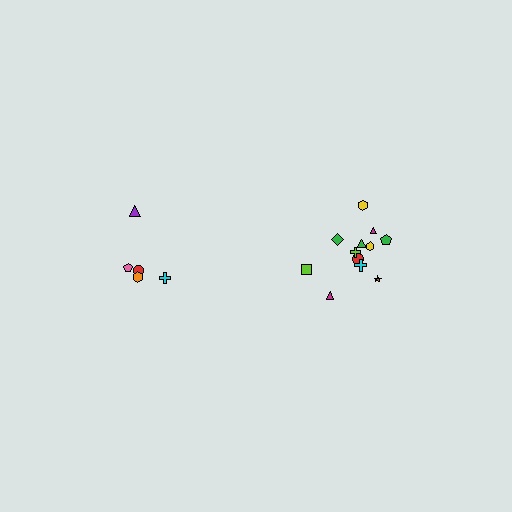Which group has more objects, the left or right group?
The right group.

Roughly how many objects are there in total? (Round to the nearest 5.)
Roughly 15 objects in total.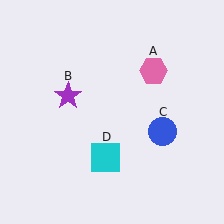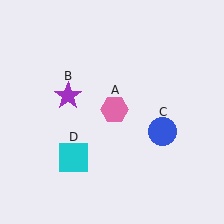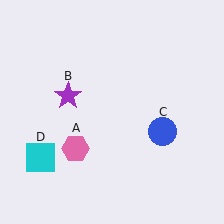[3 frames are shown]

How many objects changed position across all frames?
2 objects changed position: pink hexagon (object A), cyan square (object D).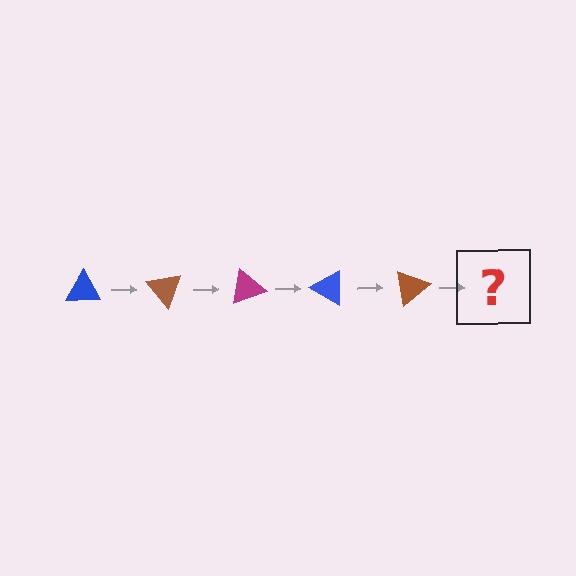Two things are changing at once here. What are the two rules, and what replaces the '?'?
The two rules are that it rotates 50 degrees each step and the color cycles through blue, brown, and magenta. The '?' should be a magenta triangle, rotated 250 degrees from the start.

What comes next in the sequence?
The next element should be a magenta triangle, rotated 250 degrees from the start.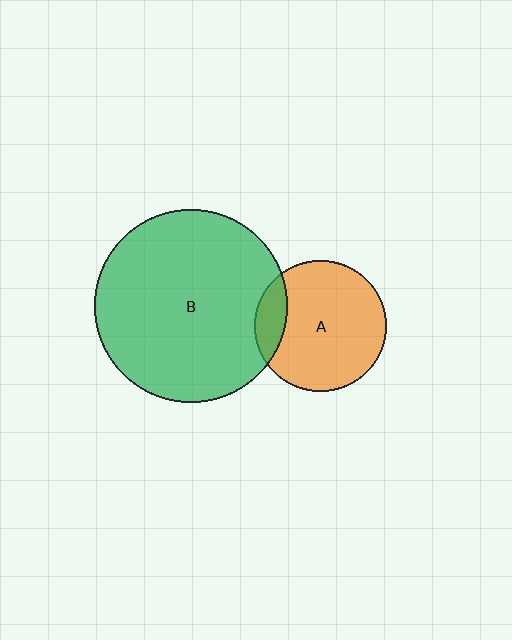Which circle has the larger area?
Circle B (green).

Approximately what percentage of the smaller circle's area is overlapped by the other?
Approximately 15%.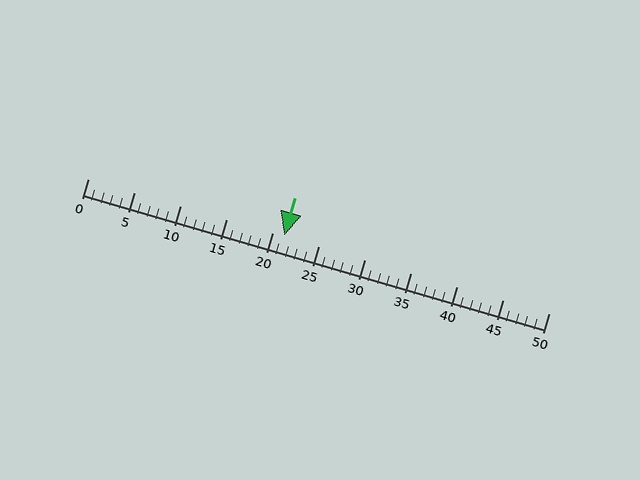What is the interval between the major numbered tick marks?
The major tick marks are spaced 5 units apart.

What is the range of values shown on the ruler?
The ruler shows values from 0 to 50.